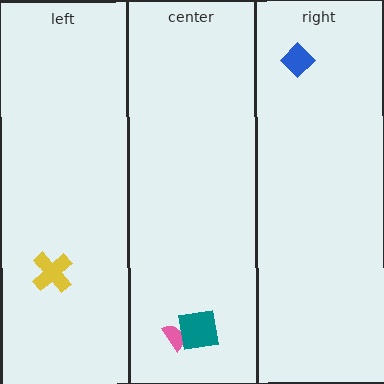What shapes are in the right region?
The blue diamond.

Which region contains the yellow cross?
The left region.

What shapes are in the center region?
The pink semicircle, the teal square.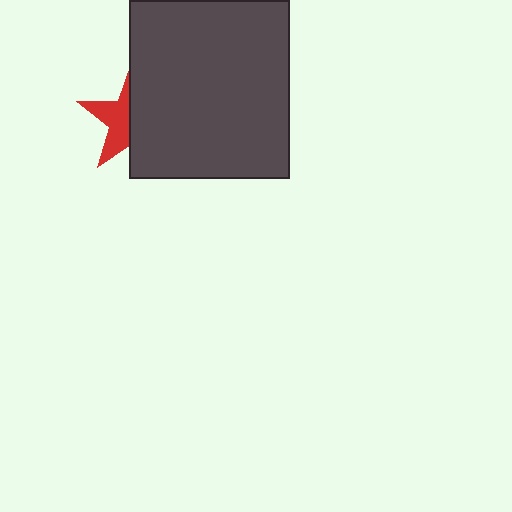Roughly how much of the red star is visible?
A small part of it is visible (roughly 44%).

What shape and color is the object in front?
The object in front is a dark gray rectangle.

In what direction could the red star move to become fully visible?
The red star could move left. That would shift it out from behind the dark gray rectangle entirely.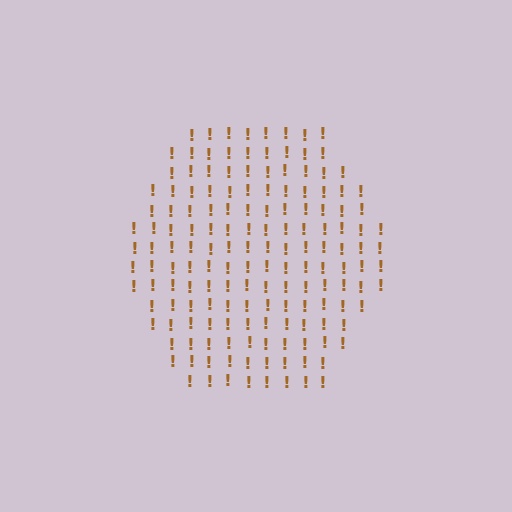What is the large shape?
The large shape is a hexagon.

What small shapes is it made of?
It is made of small exclamation marks.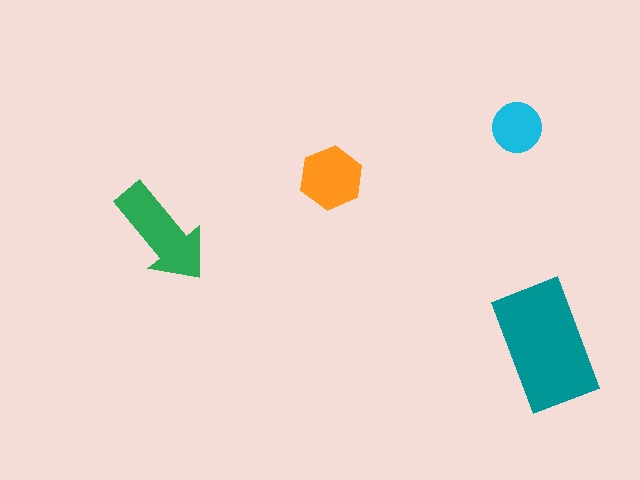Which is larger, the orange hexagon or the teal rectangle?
The teal rectangle.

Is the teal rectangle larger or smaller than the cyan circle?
Larger.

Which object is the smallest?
The cyan circle.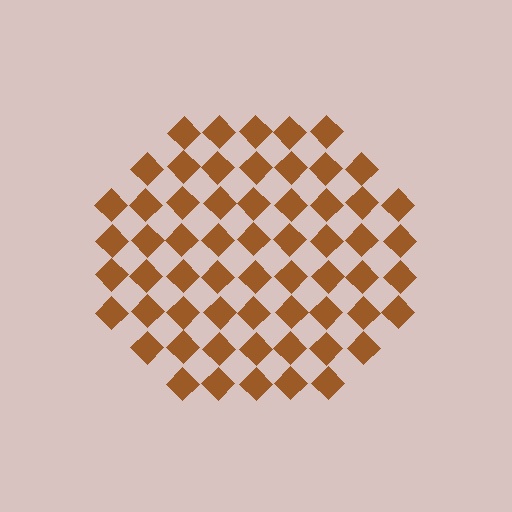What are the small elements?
The small elements are diamonds.